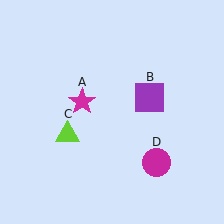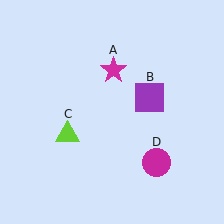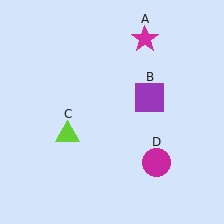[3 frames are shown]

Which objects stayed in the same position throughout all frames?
Purple square (object B) and lime triangle (object C) and magenta circle (object D) remained stationary.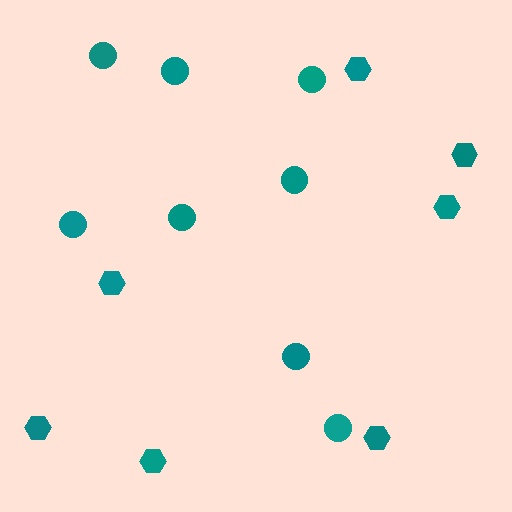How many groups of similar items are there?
There are 2 groups: one group of circles (8) and one group of hexagons (7).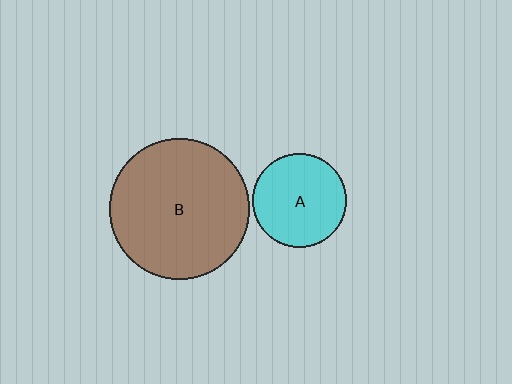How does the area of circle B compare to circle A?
Approximately 2.2 times.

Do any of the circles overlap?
No, none of the circles overlap.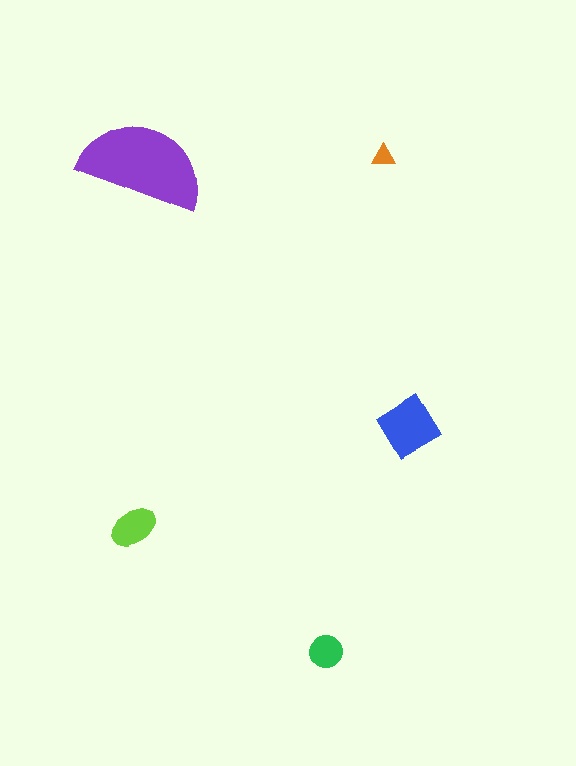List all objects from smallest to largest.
The orange triangle, the green circle, the lime ellipse, the blue diamond, the purple semicircle.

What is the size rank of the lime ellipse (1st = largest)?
3rd.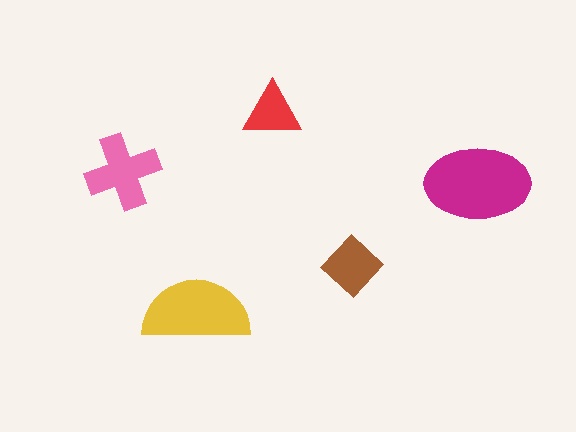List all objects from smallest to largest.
The red triangle, the brown diamond, the pink cross, the yellow semicircle, the magenta ellipse.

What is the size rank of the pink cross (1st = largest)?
3rd.